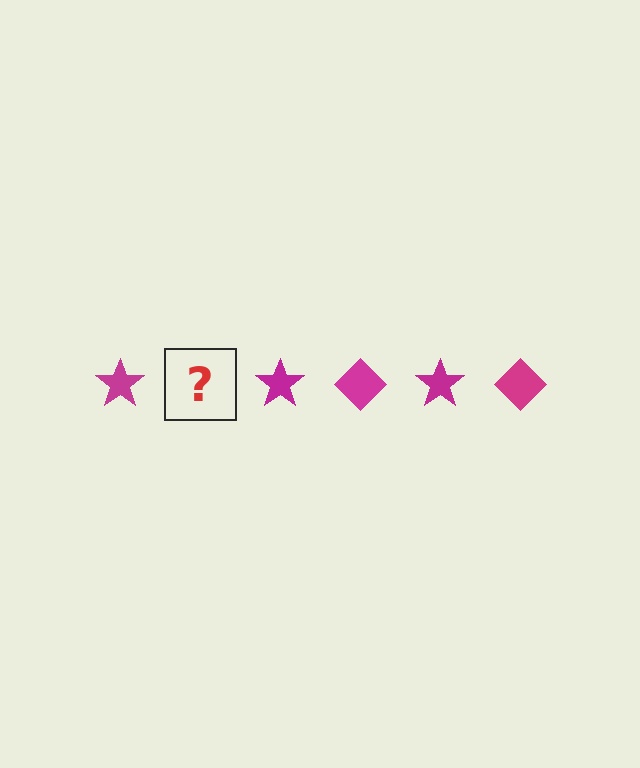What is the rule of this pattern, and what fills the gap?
The rule is that the pattern cycles through star, diamond shapes in magenta. The gap should be filled with a magenta diamond.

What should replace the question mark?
The question mark should be replaced with a magenta diamond.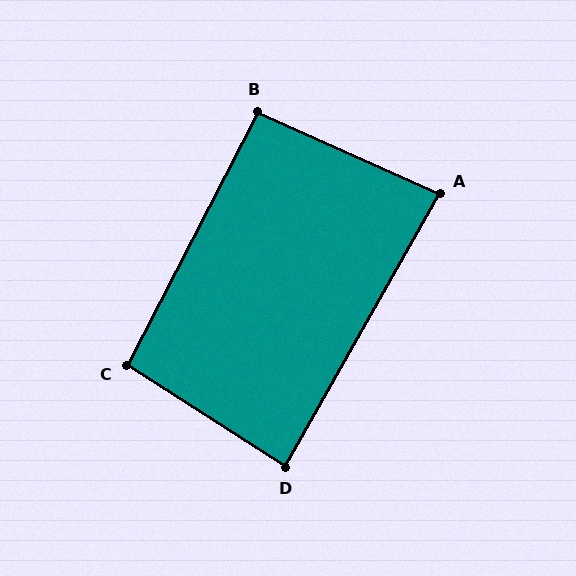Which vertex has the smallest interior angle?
A, at approximately 85 degrees.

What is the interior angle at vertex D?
Approximately 87 degrees (approximately right).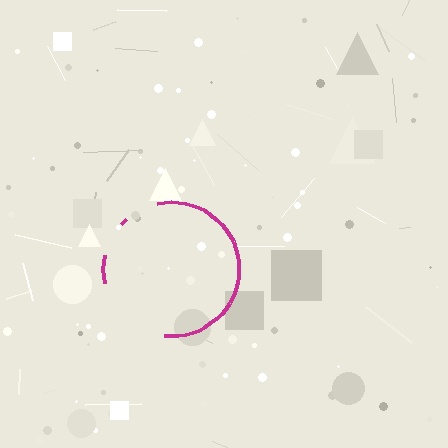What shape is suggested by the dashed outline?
The dashed outline suggests a circle.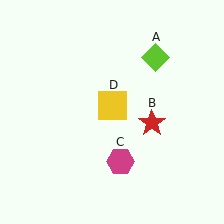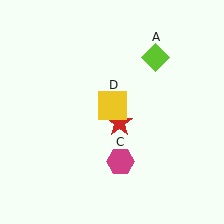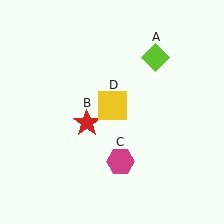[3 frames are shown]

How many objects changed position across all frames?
1 object changed position: red star (object B).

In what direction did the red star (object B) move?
The red star (object B) moved left.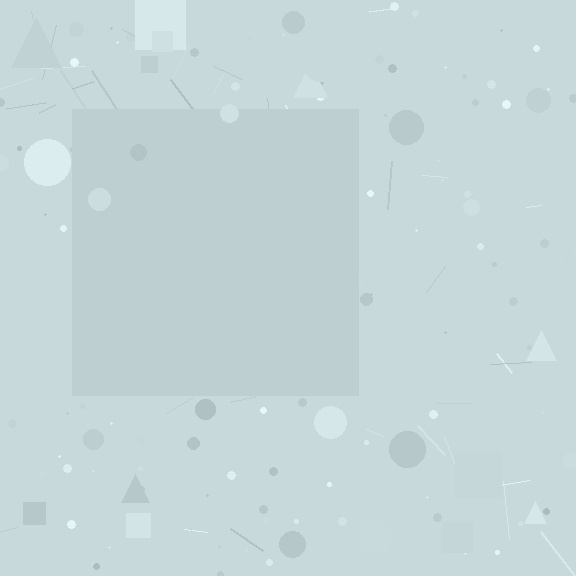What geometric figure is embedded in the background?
A square is embedded in the background.